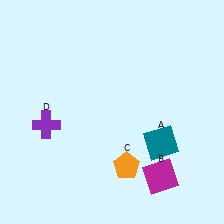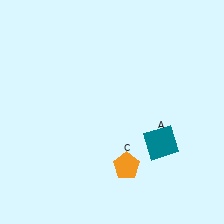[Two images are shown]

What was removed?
The purple cross (D), the magenta square (B) were removed in Image 2.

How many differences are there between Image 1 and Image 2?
There are 2 differences between the two images.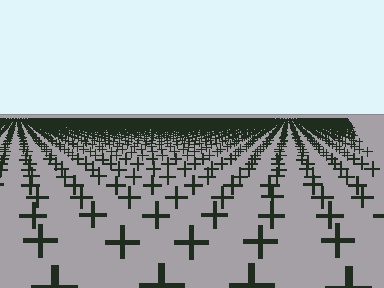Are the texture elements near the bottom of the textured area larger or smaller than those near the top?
Larger. Near the bottom, elements are closer to the viewer and appear at a bigger on-screen size.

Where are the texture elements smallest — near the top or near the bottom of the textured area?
Near the top.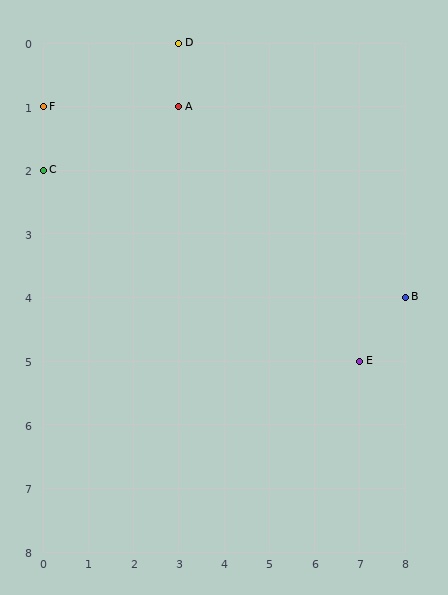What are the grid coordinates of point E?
Point E is at grid coordinates (7, 5).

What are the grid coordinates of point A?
Point A is at grid coordinates (3, 1).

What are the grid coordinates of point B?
Point B is at grid coordinates (8, 4).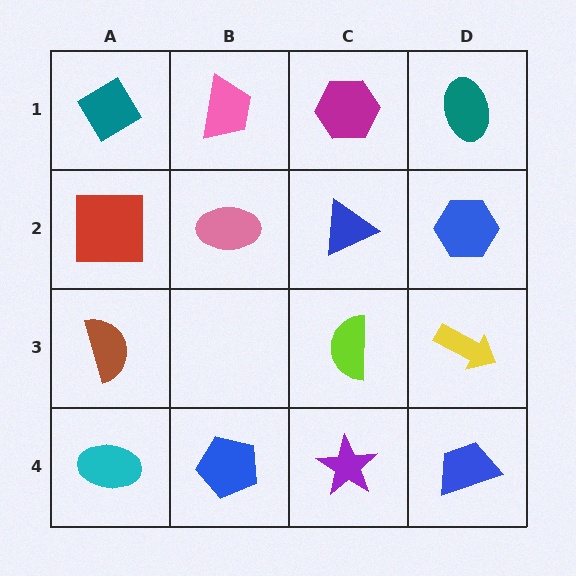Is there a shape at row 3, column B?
No, that cell is empty.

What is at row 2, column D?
A blue hexagon.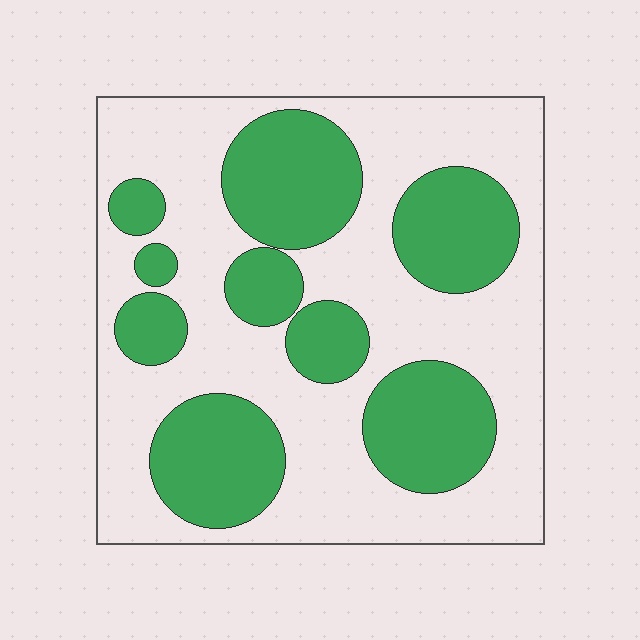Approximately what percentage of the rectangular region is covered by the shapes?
Approximately 40%.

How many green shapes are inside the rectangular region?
9.